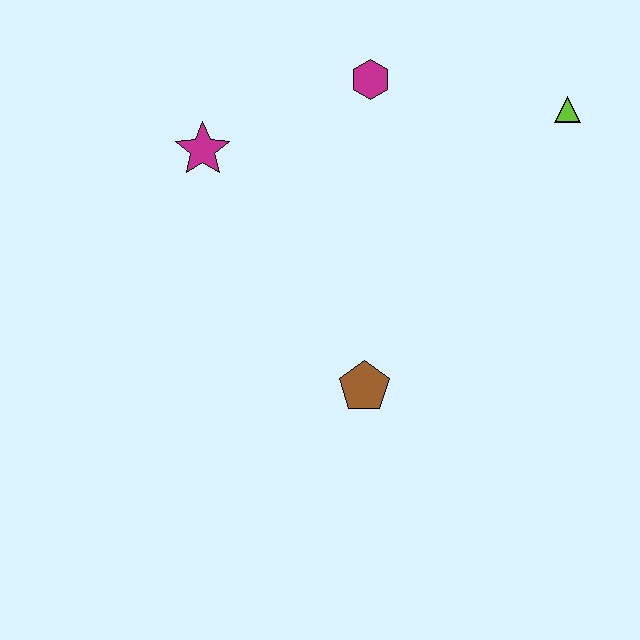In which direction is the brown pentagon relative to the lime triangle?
The brown pentagon is below the lime triangle.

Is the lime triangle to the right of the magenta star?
Yes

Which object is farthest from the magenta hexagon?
The brown pentagon is farthest from the magenta hexagon.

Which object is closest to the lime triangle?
The magenta hexagon is closest to the lime triangle.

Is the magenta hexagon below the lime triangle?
No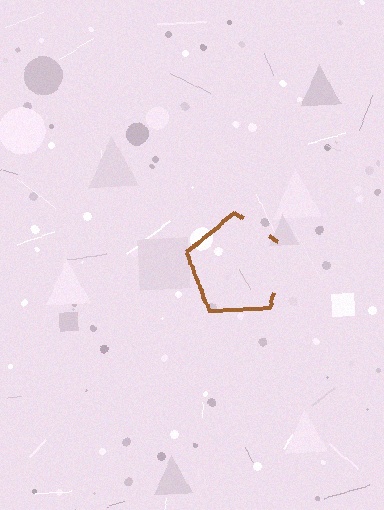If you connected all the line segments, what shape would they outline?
They would outline a pentagon.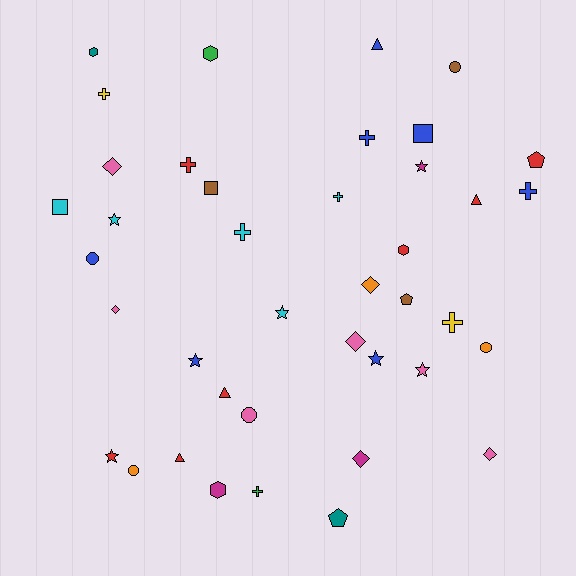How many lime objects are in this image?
There are no lime objects.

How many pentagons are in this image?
There are 3 pentagons.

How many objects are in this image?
There are 40 objects.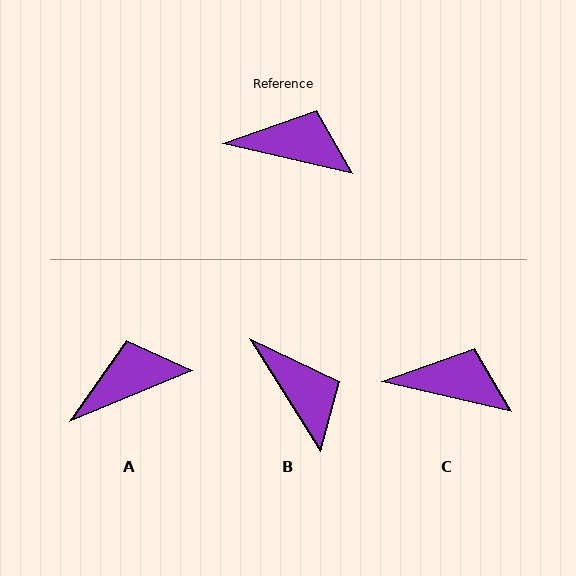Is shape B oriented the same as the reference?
No, it is off by about 45 degrees.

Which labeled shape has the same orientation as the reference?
C.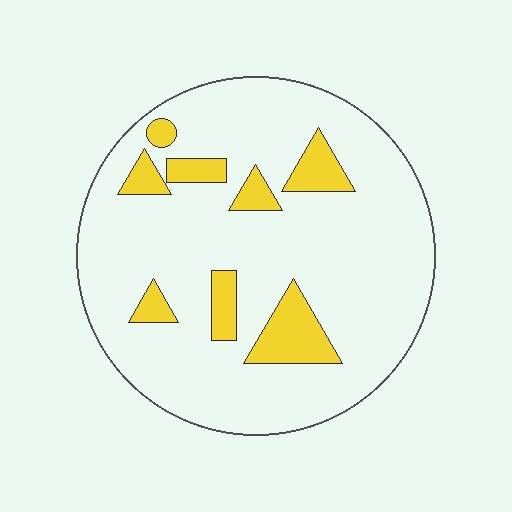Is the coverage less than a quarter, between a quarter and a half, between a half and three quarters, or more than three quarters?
Less than a quarter.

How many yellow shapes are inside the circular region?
8.